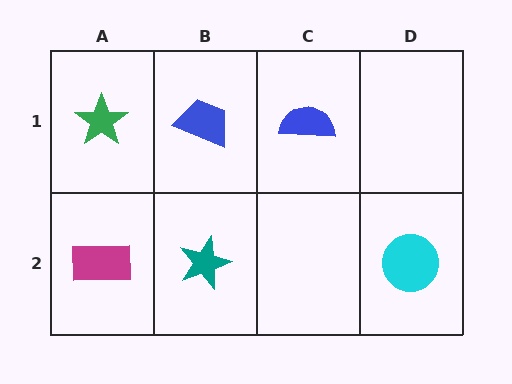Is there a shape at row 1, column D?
No, that cell is empty.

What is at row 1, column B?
A blue trapezoid.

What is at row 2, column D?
A cyan circle.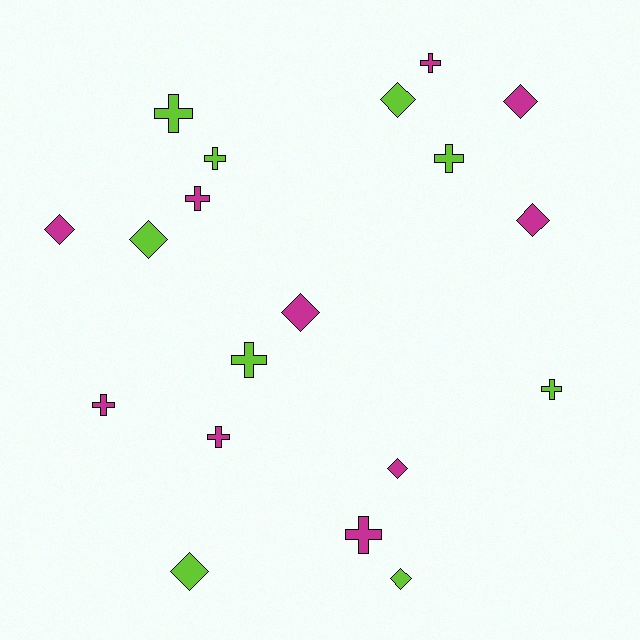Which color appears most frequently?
Magenta, with 10 objects.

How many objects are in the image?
There are 19 objects.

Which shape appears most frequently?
Cross, with 10 objects.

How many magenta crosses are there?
There are 5 magenta crosses.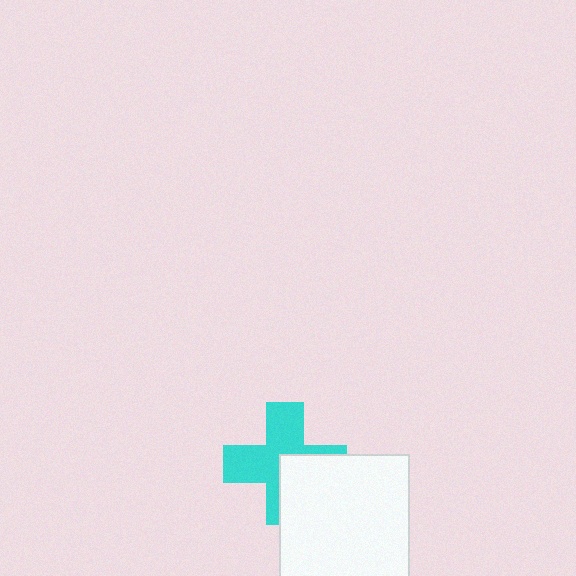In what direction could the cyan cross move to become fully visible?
The cyan cross could move toward the upper-left. That would shift it out from behind the white rectangle entirely.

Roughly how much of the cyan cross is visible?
About half of it is visible (roughly 62%).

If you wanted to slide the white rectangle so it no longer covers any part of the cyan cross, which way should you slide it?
Slide it toward the lower-right — that is the most direct way to separate the two shapes.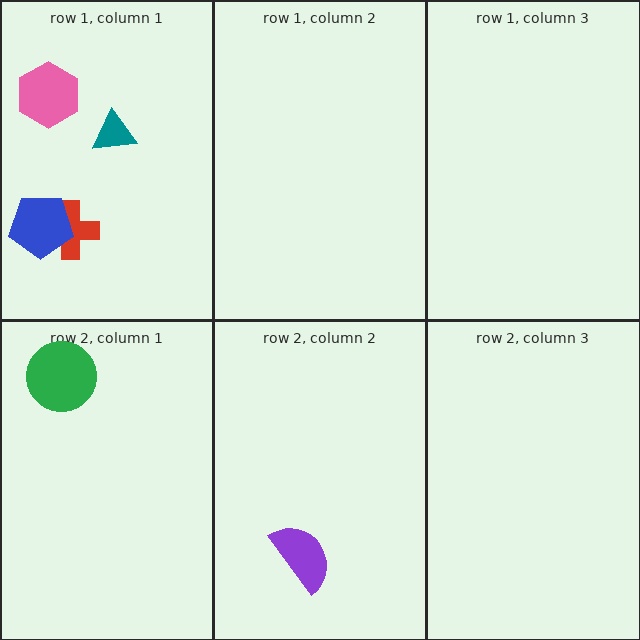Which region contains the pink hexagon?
The row 1, column 1 region.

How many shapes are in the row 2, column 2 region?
1.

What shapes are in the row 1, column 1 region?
The pink hexagon, the red cross, the teal triangle, the blue pentagon.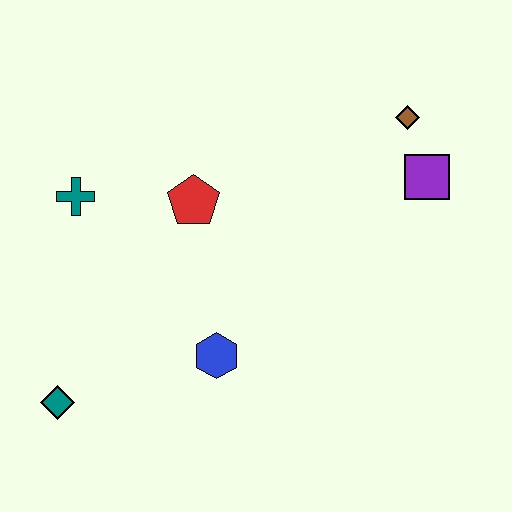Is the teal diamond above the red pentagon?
No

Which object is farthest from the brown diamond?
The teal diamond is farthest from the brown diamond.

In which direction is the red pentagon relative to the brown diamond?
The red pentagon is to the left of the brown diamond.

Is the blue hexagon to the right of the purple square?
No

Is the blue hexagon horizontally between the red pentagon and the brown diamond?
Yes